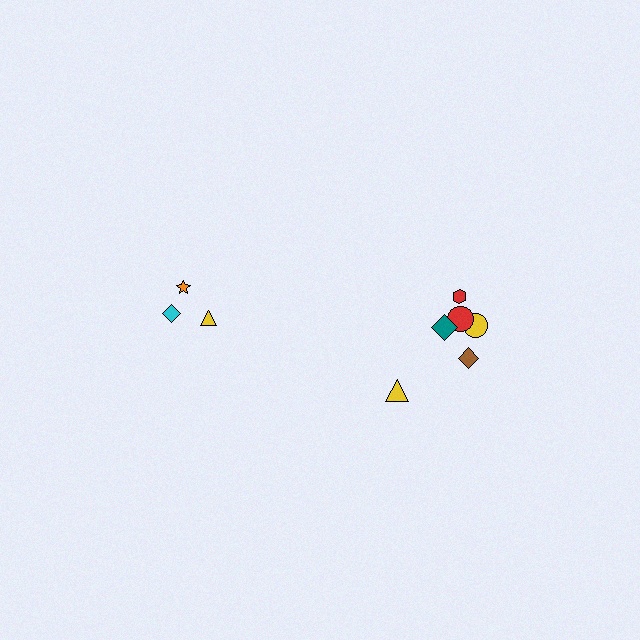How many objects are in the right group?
There are 6 objects.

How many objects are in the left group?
There are 3 objects.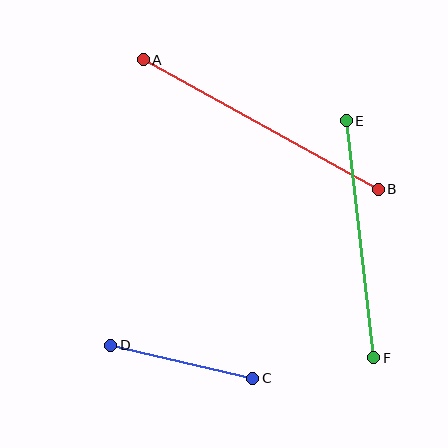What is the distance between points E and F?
The distance is approximately 239 pixels.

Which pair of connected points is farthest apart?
Points A and B are farthest apart.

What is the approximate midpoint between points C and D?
The midpoint is at approximately (182, 362) pixels.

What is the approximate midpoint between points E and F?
The midpoint is at approximately (360, 239) pixels.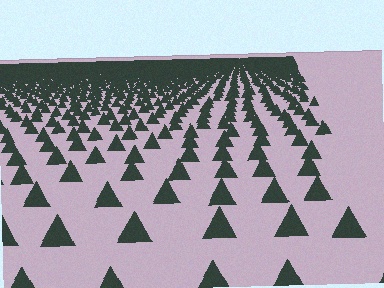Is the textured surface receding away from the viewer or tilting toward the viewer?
The surface is receding away from the viewer. Texture elements get smaller and denser toward the top.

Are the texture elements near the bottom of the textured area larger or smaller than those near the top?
Larger. Near the bottom, elements are closer to the viewer and appear at a bigger on-screen size.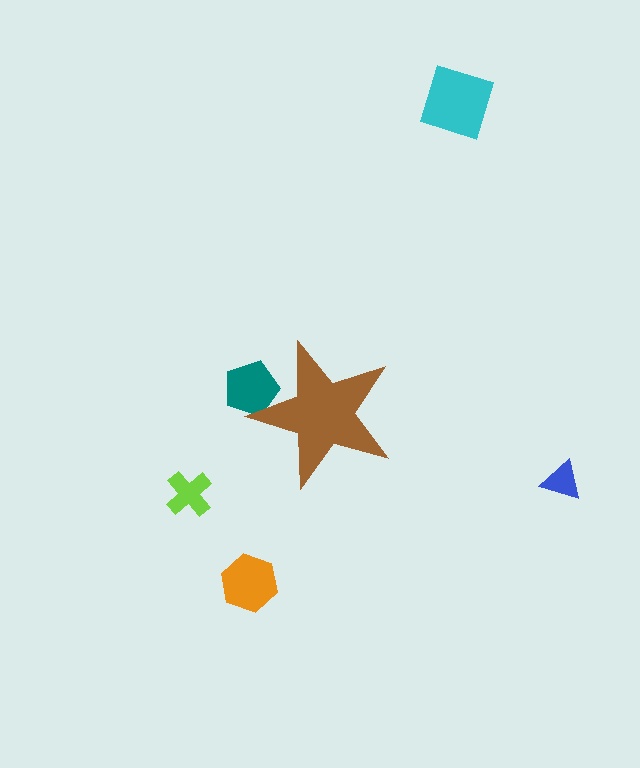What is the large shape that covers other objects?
A brown star.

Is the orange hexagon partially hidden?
No, the orange hexagon is fully visible.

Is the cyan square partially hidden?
No, the cyan square is fully visible.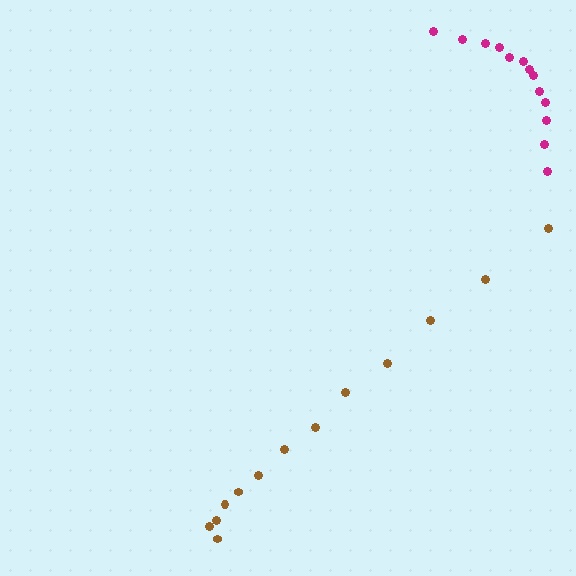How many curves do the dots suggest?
There are 2 distinct paths.